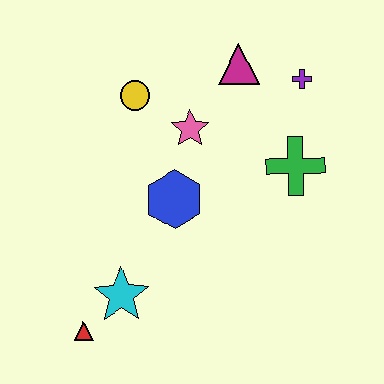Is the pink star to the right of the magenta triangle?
No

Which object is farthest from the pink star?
The red triangle is farthest from the pink star.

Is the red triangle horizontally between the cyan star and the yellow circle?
No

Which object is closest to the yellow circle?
The pink star is closest to the yellow circle.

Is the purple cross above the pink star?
Yes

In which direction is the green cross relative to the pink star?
The green cross is to the right of the pink star.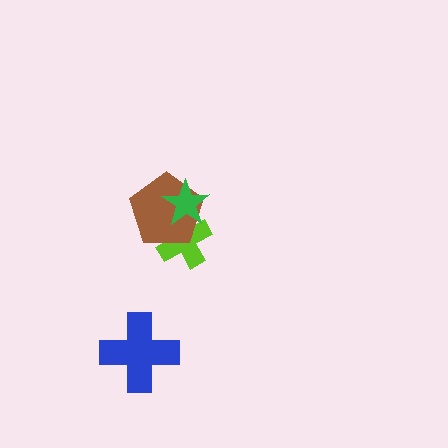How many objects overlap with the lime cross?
2 objects overlap with the lime cross.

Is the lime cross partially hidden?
Yes, it is partially covered by another shape.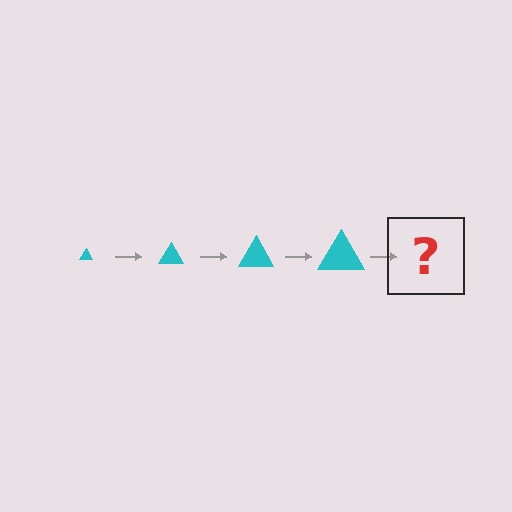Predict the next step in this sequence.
The next step is a cyan triangle, larger than the previous one.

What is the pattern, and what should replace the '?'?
The pattern is that the triangle gets progressively larger each step. The '?' should be a cyan triangle, larger than the previous one.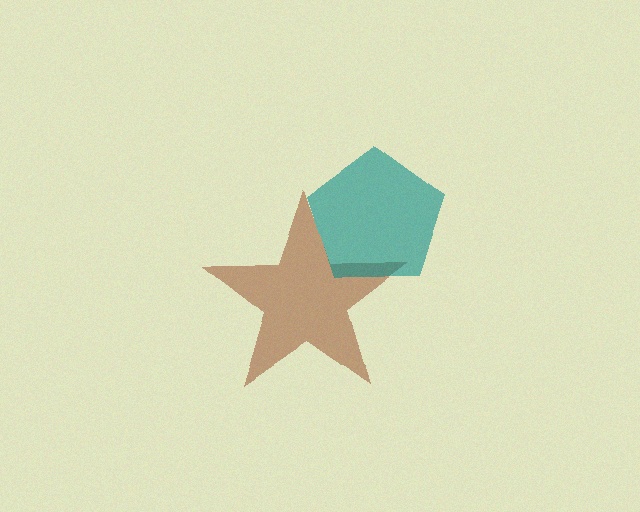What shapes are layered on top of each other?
The layered shapes are: a brown star, a teal pentagon.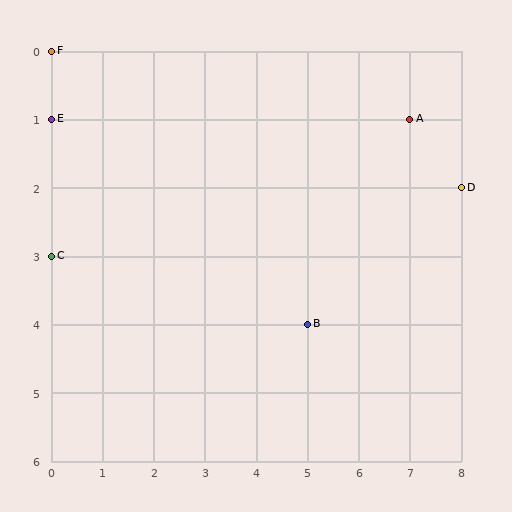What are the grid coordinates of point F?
Point F is at grid coordinates (0, 0).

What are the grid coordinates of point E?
Point E is at grid coordinates (0, 1).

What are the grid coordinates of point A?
Point A is at grid coordinates (7, 1).